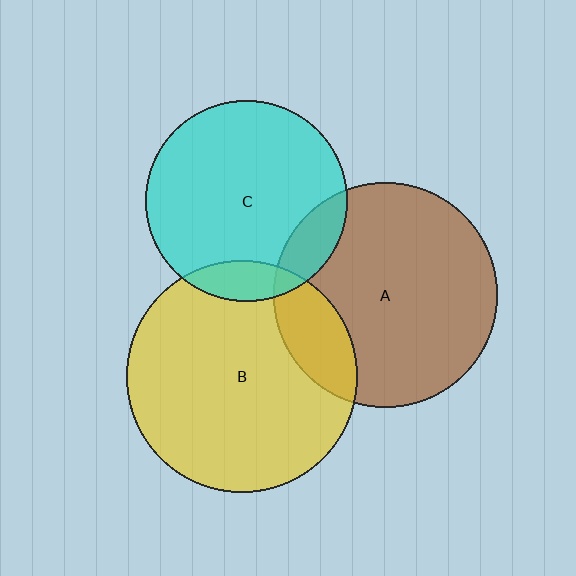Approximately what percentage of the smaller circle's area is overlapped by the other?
Approximately 15%.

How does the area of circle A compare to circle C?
Approximately 1.2 times.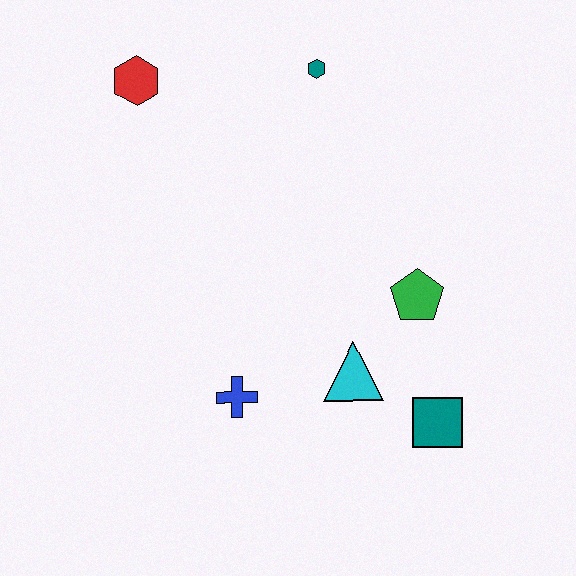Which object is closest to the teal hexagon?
The red hexagon is closest to the teal hexagon.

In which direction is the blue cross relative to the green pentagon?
The blue cross is to the left of the green pentagon.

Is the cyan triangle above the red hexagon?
No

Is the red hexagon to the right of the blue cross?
No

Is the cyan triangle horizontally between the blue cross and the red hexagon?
No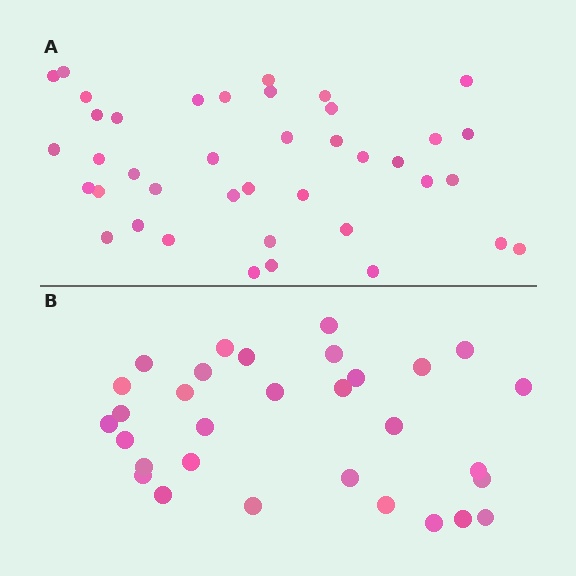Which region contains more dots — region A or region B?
Region A (the top region) has more dots.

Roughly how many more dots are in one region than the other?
Region A has roughly 8 or so more dots than region B.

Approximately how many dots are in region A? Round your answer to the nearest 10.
About 40 dots.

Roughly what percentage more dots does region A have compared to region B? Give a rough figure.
About 30% more.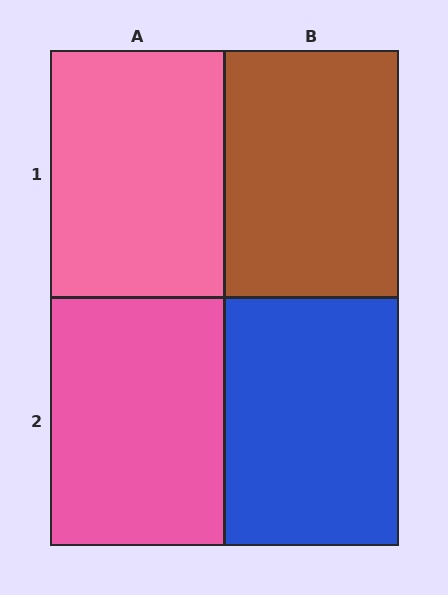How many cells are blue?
1 cell is blue.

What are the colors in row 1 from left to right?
Pink, brown.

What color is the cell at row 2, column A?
Pink.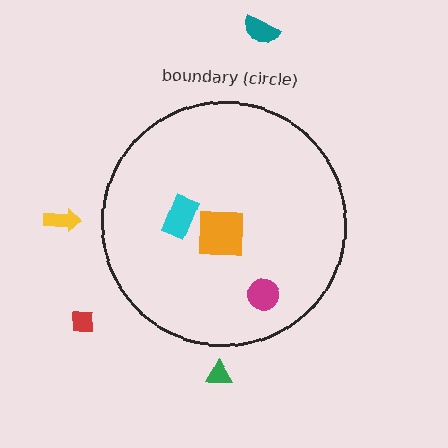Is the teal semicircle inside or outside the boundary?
Outside.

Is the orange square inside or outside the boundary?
Inside.